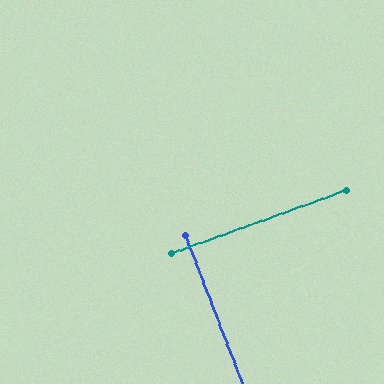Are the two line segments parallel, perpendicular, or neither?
Perpendicular — they meet at approximately 89°.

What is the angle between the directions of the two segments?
Approximately 89 degrees.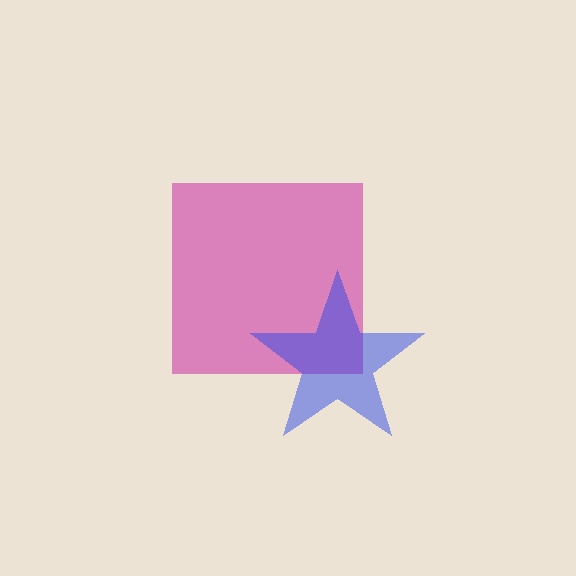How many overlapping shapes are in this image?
There are 2 overlapping shapes in the image.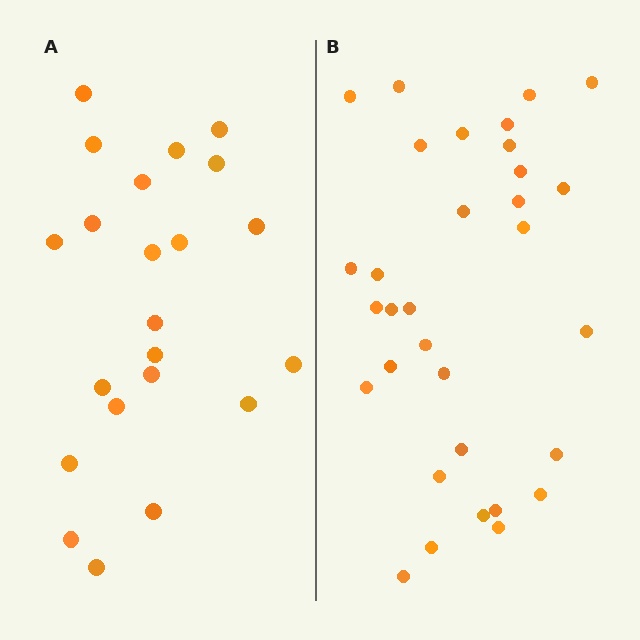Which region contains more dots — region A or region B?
Region B (the right region) has more dots.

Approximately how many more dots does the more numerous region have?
Region B has roughly 10 or so more dots than region A.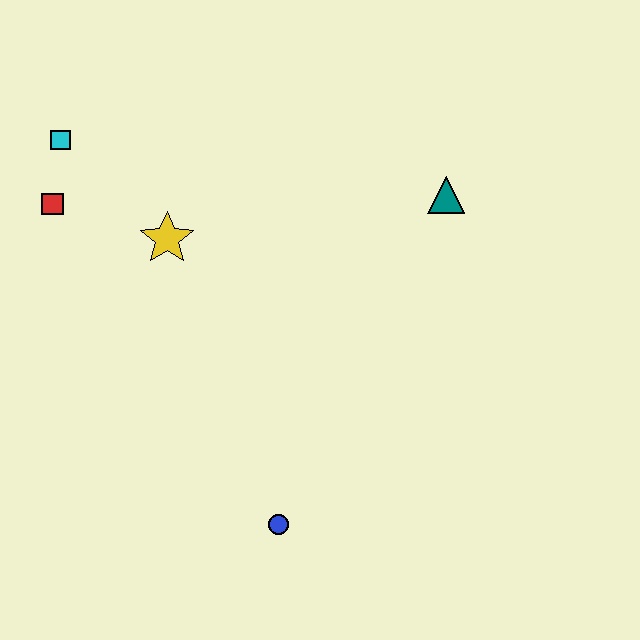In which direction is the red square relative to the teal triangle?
The red square is to the left of the teal triangle.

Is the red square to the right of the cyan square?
No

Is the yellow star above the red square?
No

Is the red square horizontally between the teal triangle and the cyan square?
No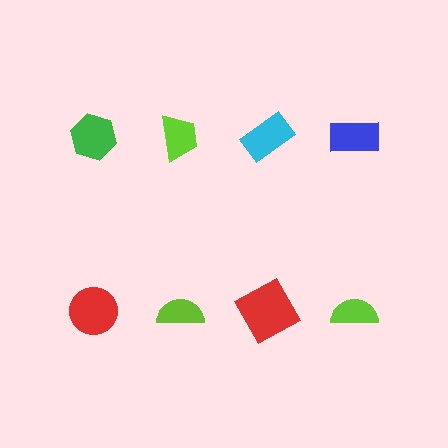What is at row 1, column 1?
A green hexagon.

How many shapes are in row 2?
4 shapes.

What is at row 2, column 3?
A red square.